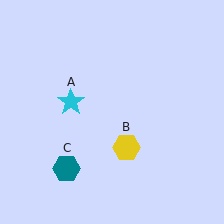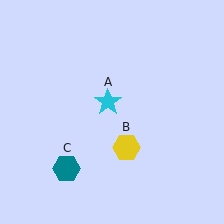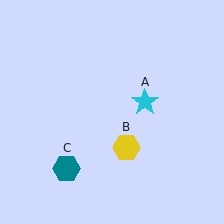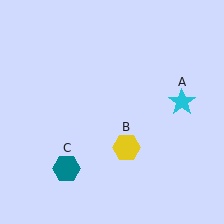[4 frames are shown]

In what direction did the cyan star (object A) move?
The cyan star (object A) moved right.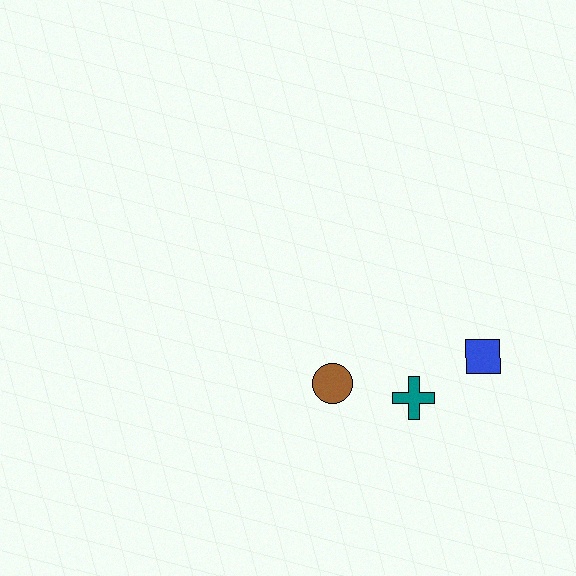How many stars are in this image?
There are no stars.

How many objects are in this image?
There are 3 objects.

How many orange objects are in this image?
There are no orange objects.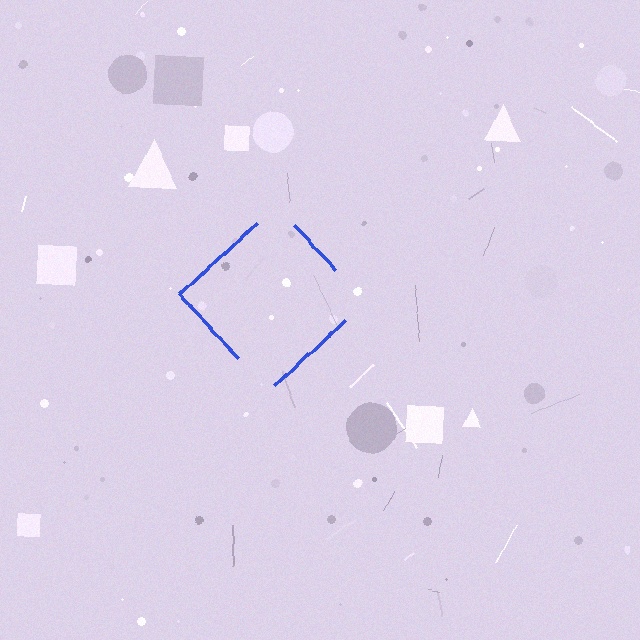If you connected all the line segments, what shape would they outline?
They would outline a diamond.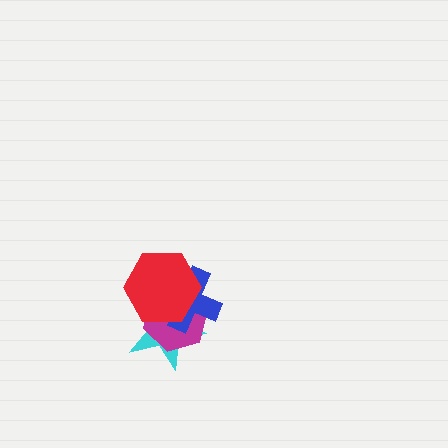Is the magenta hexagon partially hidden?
Yes, it is partially covered by another shape.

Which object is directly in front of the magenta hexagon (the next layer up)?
The blue cross is directly in front of the magenta hexagon.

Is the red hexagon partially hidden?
No, no other shape covers it.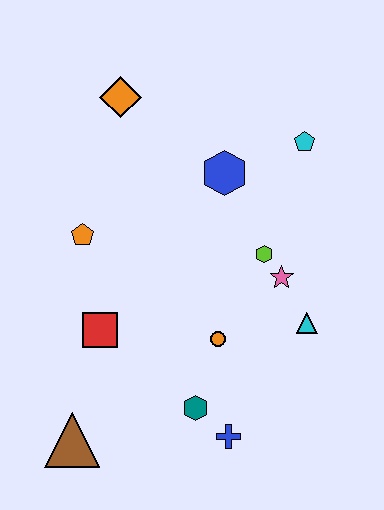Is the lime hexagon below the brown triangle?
No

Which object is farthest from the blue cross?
The orange diamond is farthest from the blue cross.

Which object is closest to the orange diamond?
The blue hexagon is closest to the orange diamond.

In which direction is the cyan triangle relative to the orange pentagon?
The cyan triangle is to the right of the orange pentagon.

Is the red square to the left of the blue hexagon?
Yes